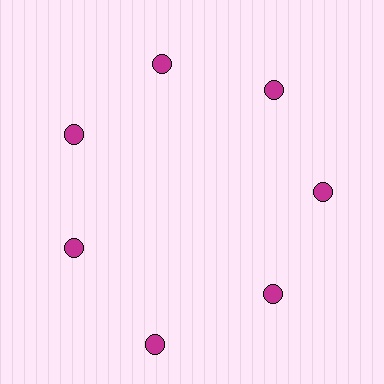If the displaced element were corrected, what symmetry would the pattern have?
It would have 7-fold rotational symmetry — the pattern would map onto itself every 51 degrees.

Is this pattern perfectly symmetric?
No. The 7 magenta circles are arranged in a ring, but one element near the 6 o'clock position is pushed outward from the center, breaking the 7-fold rotational symmetry.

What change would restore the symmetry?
The symmetry would be restored by moving it inward, back onto the ring so that all 7 circles sit at equal angles and equal distance from the center.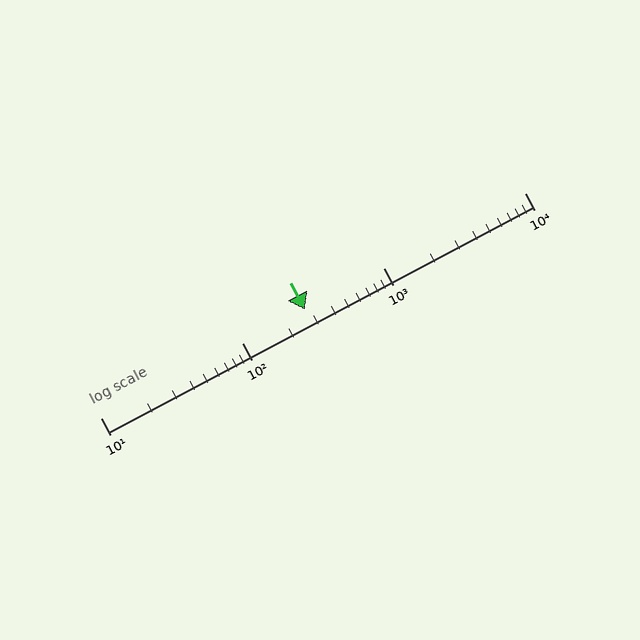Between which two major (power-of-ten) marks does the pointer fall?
The pointer is between 100 and 1000.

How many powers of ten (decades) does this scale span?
The scale spans 3 decades, from 10 to 10000.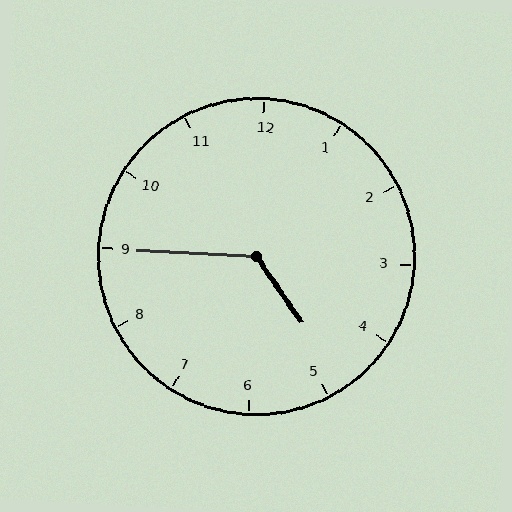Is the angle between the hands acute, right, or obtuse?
It is obtuse.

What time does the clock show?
4:45.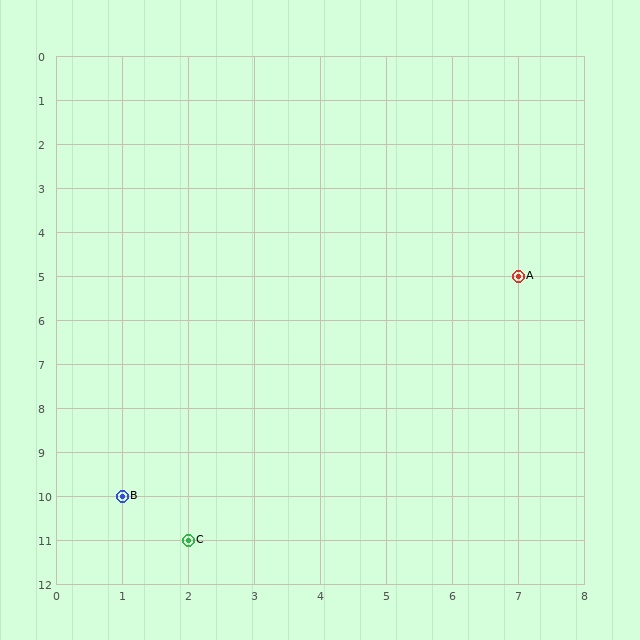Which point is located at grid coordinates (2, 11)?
Point C is at (2, 11).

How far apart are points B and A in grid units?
Points B and A are 6 columns and 5 rows apart (about 7.8 grid units diagonally).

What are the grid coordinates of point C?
Point C is at grid coordinates (2, 11).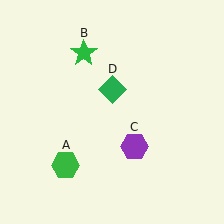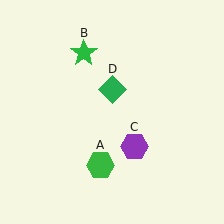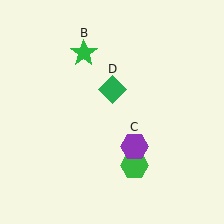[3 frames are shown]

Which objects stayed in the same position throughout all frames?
Green star (object B) and purple hexagon (object C) and green diamond (object D) remained stationary.